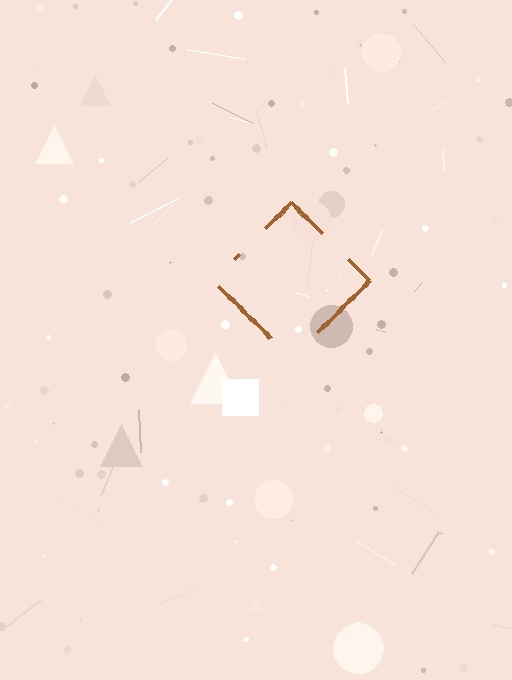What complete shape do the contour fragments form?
The contour fragments form a diamond.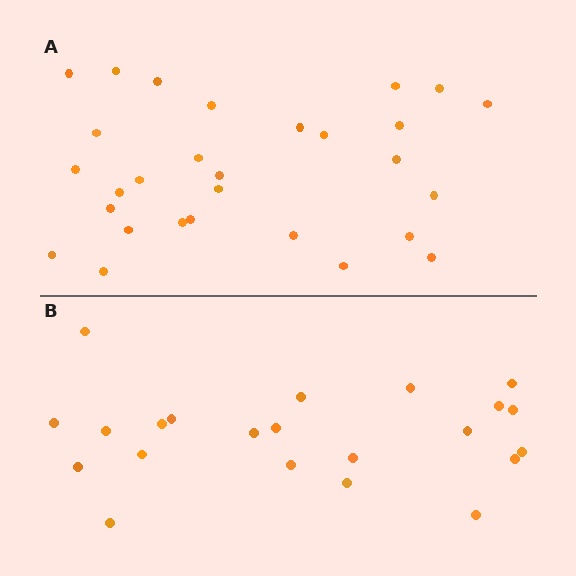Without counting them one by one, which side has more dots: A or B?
Region A (the top region) has more dots.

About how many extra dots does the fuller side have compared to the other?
Region A has roughly 8 or so more dots than region B.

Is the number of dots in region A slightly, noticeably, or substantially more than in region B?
Region A has noticeably more, but not dramatically so. The ratio is roughly 1.3 to 1.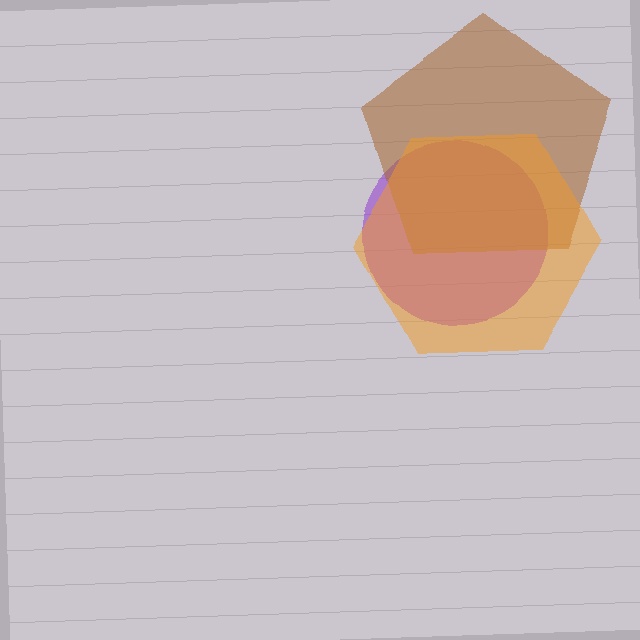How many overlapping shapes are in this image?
There are 3 overlapping shapes in the image.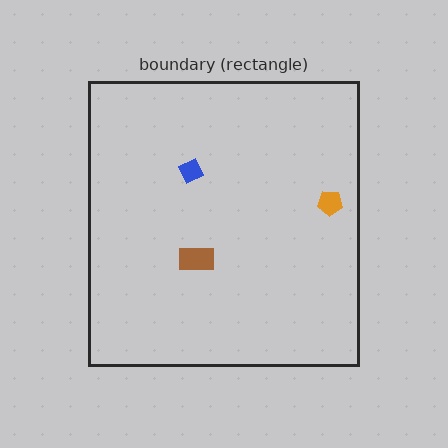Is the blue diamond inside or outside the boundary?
Inside.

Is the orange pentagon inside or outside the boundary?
Inside.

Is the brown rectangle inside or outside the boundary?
Inside.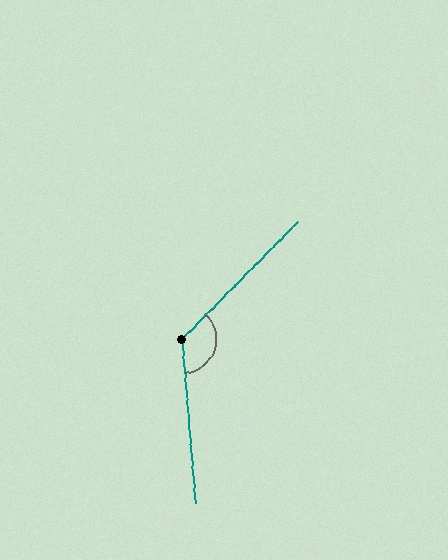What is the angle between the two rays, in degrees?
Approximately 131 degrees.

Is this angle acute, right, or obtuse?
It is obtuse.